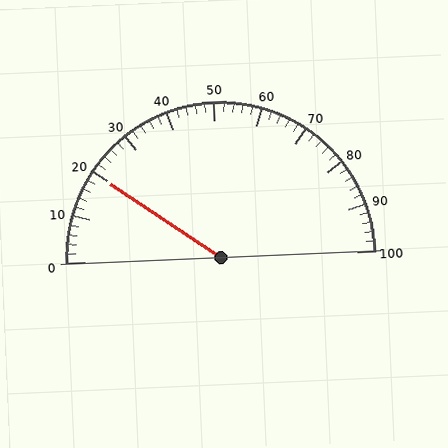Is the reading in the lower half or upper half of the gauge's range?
The reading is in the lower half of the range (0 to 100).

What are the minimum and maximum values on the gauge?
The gauge ranges from 0 to 100.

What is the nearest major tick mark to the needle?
The nearest major tick mark is 20.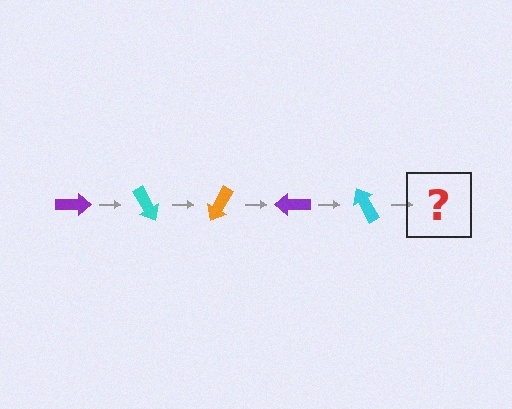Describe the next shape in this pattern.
It should be an orange arrow, rotated 300 degrees from the start.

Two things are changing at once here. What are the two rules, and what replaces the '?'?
The two rules are that it rotates 60 degrees each step and the color cycles through purple, cyan, and orange. The '?' should be an orange arrow, rotated 300 degrees from the start.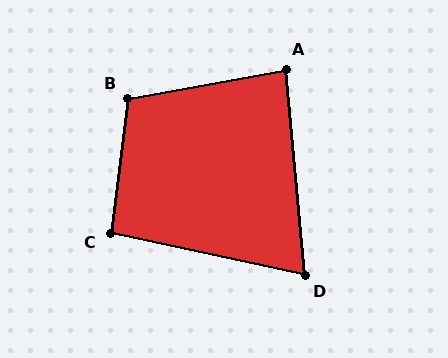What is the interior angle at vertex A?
Approximately 85 degrees (acute).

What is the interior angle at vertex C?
Approximately 95 degrees (obtuse).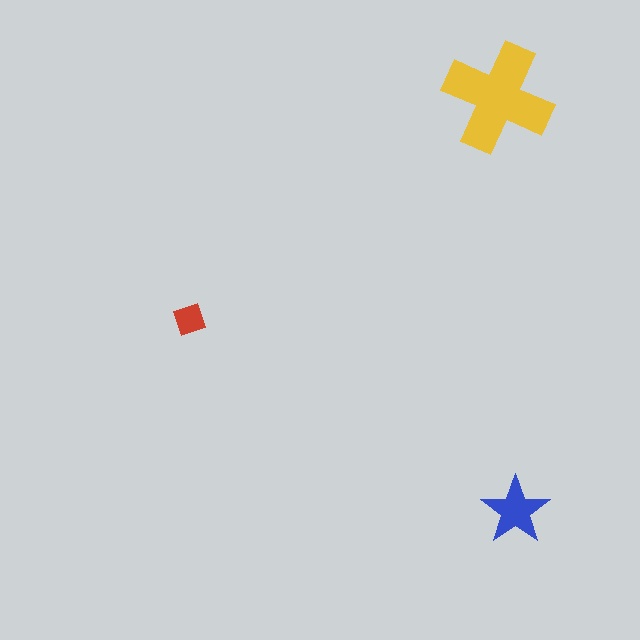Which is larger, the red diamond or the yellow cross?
The yellow cross.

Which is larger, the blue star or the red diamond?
The blue star.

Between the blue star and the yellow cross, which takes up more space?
The yellow cross.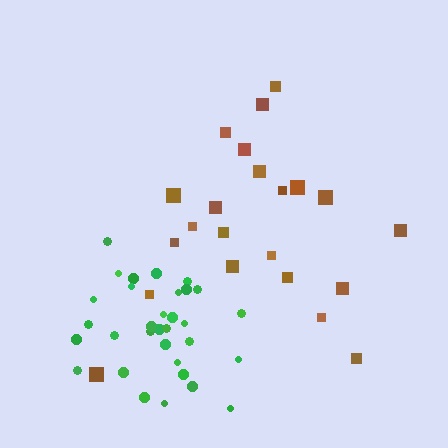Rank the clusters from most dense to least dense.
green, brown.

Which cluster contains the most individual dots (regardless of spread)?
Green (32).